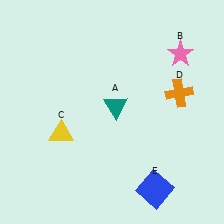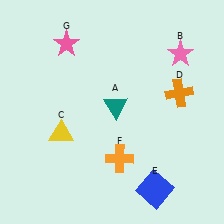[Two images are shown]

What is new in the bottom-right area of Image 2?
An orange cross (F) was added in the bottom-right area of Image 2.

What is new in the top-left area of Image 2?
A pink star (G) was added in the top-left area of Image 2.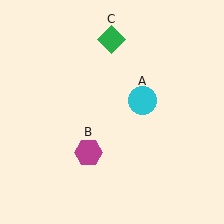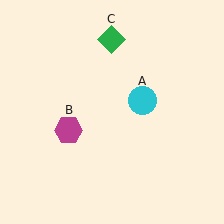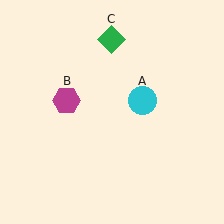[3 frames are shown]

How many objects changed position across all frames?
1 object changed position: magenta hexagon (object B).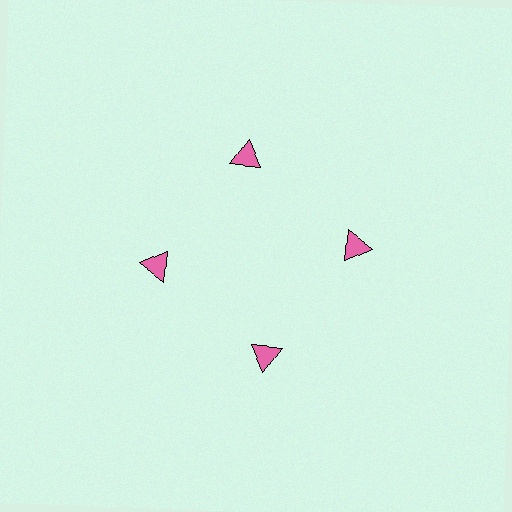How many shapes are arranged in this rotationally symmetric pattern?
There are 4 shapes, arranged in 4 groups of 1.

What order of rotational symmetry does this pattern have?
This pattern has 4-fold rotational symmetry.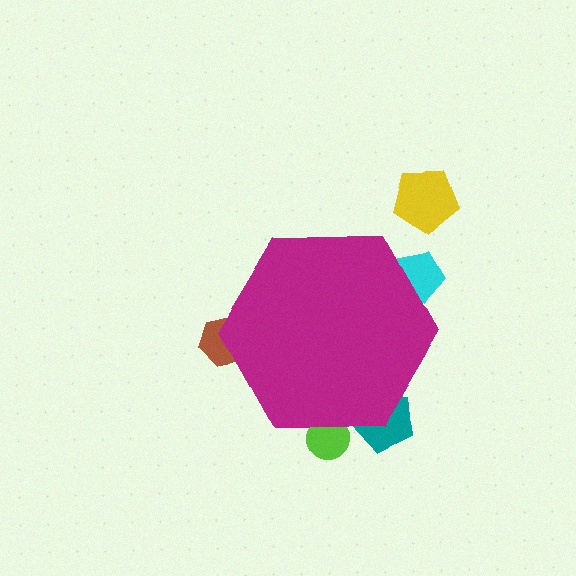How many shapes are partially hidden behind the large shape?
4 shapes are partially hidden.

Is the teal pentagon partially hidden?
Yes, the teal pentagon is partially hidden behind the magenta hexagon.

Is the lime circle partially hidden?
Yes, the lime circle is partially hidden behind the magenta hexagon.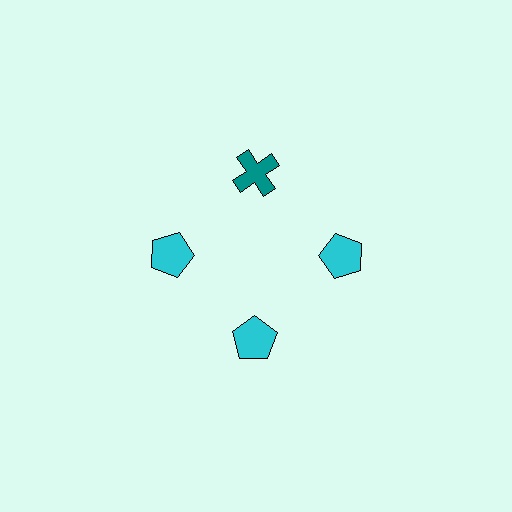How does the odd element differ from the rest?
It differs in both color (teal instead of cyan) and shape (cross instead of pentagon).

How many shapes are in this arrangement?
There are 4 shapes arranged in a ring pattern.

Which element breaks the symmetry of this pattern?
The teal cross at roughly the 12 o'clock position breaks the symmetry. All other shapes are cyan pentagons.